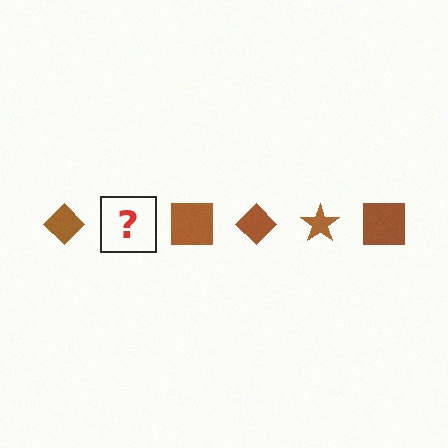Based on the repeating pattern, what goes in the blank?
The blank should be a brown star.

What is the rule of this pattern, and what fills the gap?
The rule is that the pattern cycles through diamond, star, square shapes in brown. The gap should be filled with a brown star.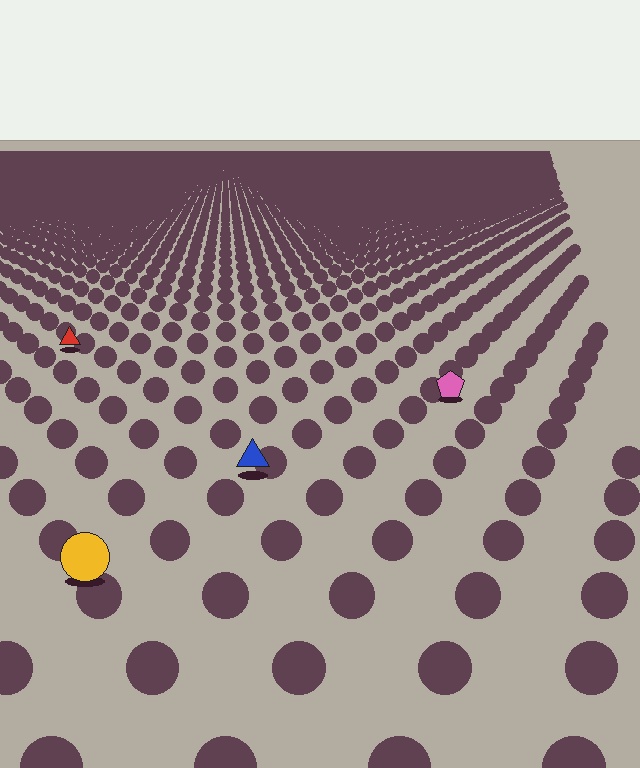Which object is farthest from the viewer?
The red triangle is farthest from the viewer. It appears smaller and the ground texture around it is denser.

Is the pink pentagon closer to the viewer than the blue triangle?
No. The blue triangle is closer — you can tell from the texture gradient: the ground texture is coarser near it.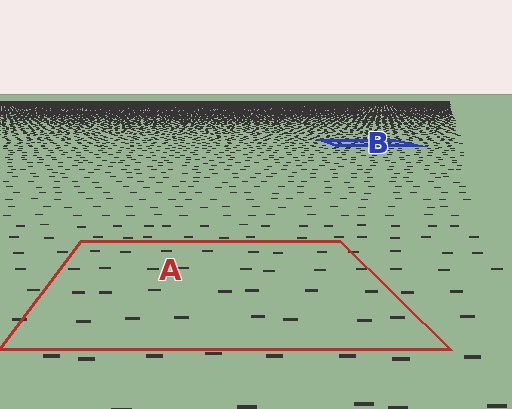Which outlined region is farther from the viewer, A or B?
Region B is farther from the viewer — the texture elements inside it appear smaller and more densely packed.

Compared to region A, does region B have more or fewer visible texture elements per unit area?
Region B has more texture elements per unit area — they are packed more densely because it is farther away.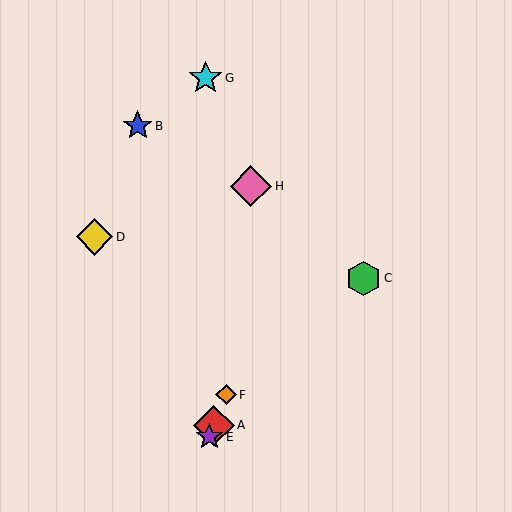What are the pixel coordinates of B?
Object B is at (138, 126).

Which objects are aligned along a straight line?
Objects A, E, F are aligned along a straight line.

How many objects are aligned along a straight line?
3 objects (A, E, F) are aligned along a straight line.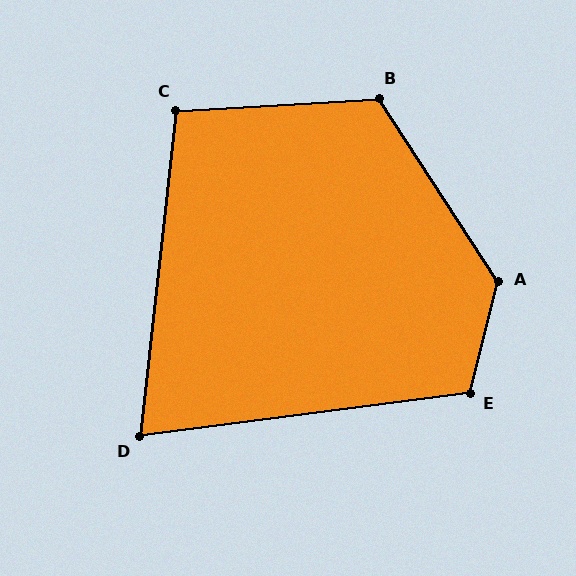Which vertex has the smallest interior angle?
D, at approximately 76 degrees.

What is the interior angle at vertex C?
Approximately 100 degrees (obtuse).